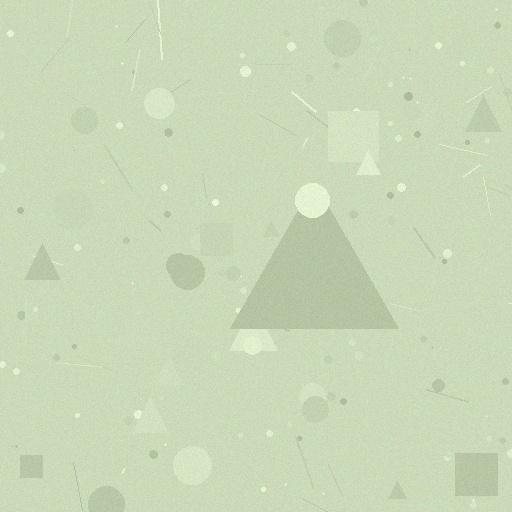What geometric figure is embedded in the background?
A triangle is embedded in the background.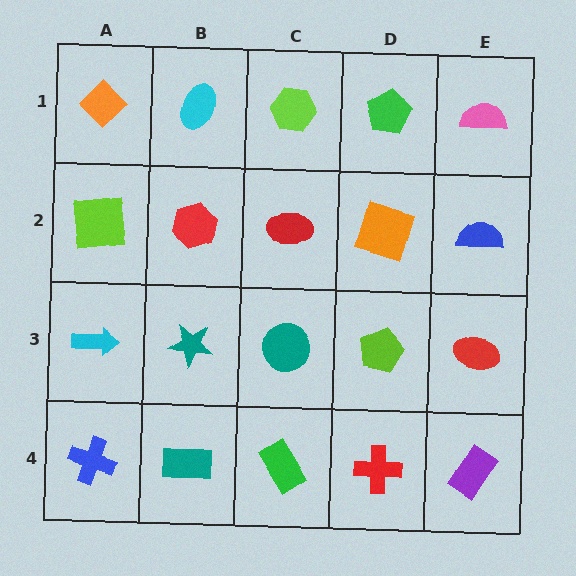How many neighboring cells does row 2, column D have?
4.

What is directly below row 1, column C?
A red ellipse.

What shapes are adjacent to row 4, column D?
A lime pentagon (row 3, column D), a green rectangle (row 4, column C), a purple rectangle (row 4, column E).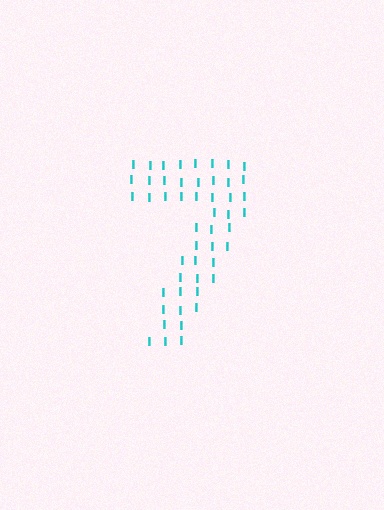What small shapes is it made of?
It is made of small letter I's.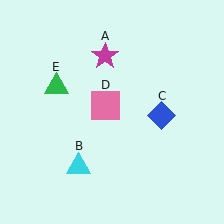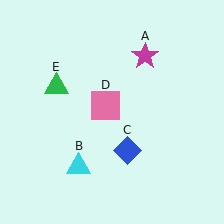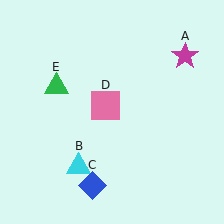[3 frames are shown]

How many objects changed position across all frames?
2 objects changed position: magenta star (object A), blue diamond (object C).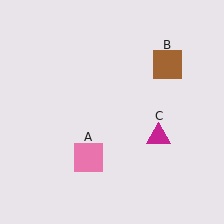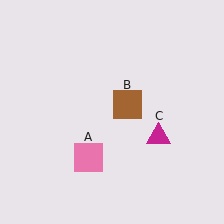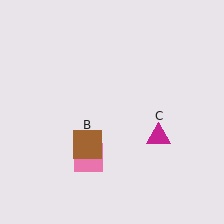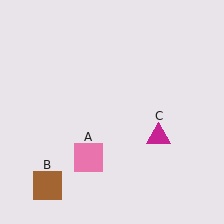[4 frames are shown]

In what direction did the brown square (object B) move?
The brown square (object B) moved down and to the left.